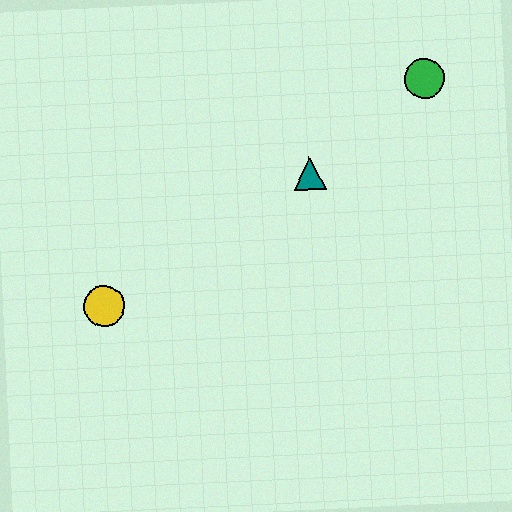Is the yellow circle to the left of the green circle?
Yes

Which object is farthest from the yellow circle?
The green circle is farthest from the yellow circle.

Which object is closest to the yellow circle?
The teal triangle is closest to the yellow circle.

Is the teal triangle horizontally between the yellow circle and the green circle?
Yes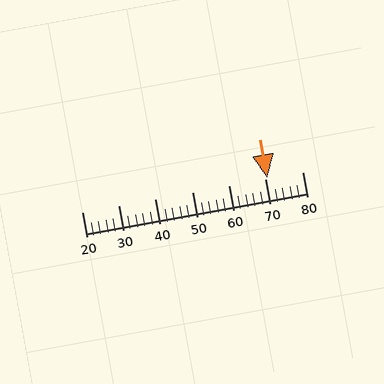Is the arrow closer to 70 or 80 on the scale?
The arrow is closer to 70.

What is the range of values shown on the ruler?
The ruler shows values from 20 to 80.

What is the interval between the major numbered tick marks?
The major tick marks are spaced 10 units apart.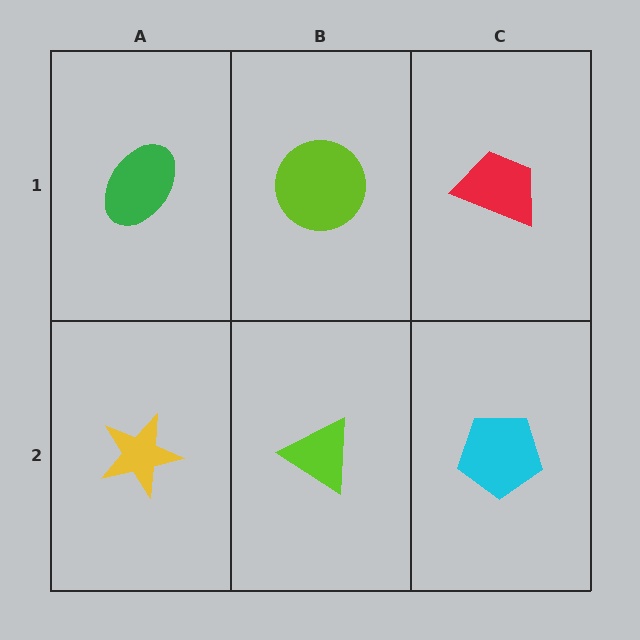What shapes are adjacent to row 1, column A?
A yellow star (row 2, column A), a lime circle (row 1, column B).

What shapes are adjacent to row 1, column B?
A lime triangle (row 2, column B), a green ellipse (row 1, column A), a red trapezoid (row 1, column C).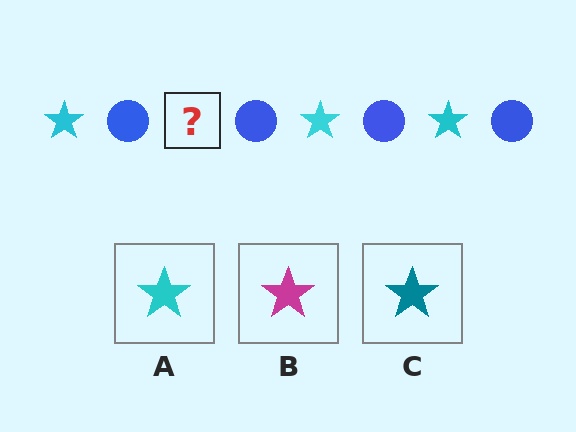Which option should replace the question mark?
Option A.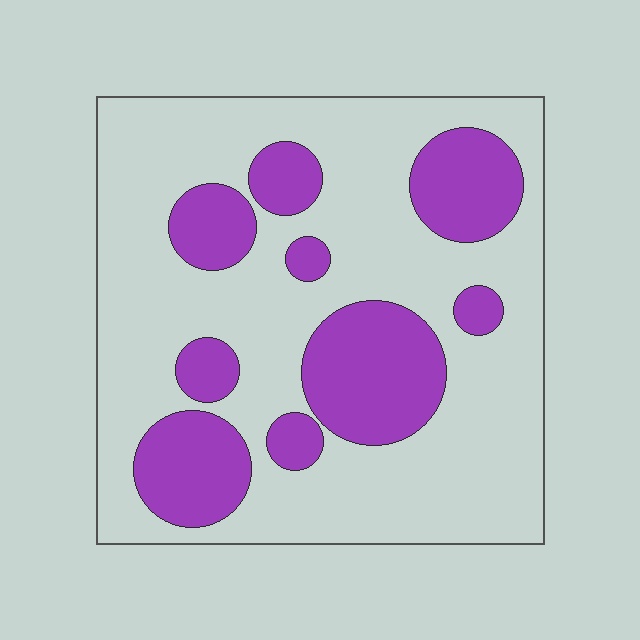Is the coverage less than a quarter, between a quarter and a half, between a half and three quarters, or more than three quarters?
Between a quarter and a half.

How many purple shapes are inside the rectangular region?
9.